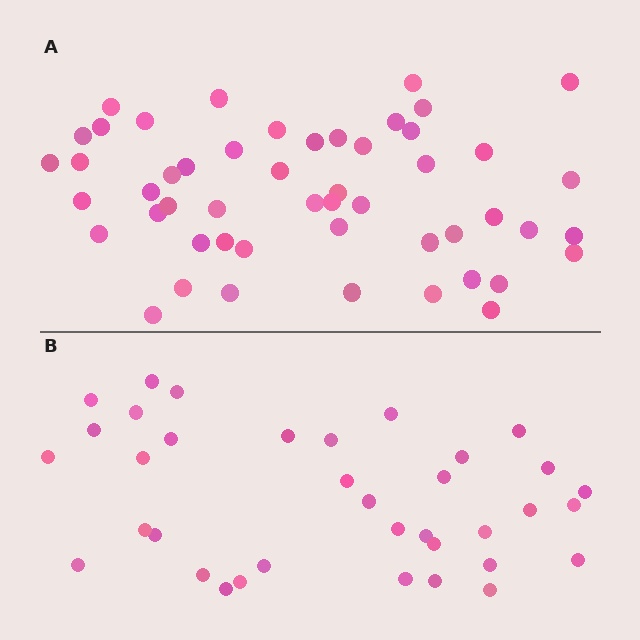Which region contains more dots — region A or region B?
Region A (the top region) has more dots.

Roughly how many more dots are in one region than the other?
Region A has approximately 15 more dots than region B.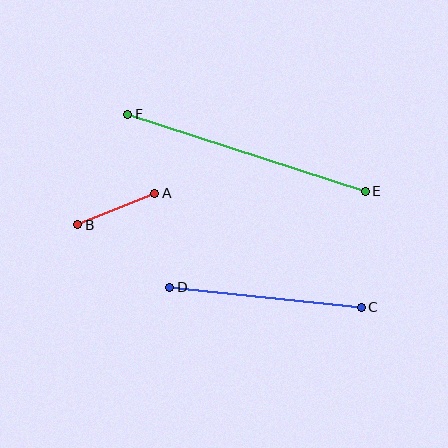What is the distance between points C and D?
The distance is approximately 192 pixels.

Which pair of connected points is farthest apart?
Points E and F are farthest apart.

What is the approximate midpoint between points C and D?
The midpoint is at approximately (266, 297) pixels.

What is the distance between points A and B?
The distance is approximately 83 pixels.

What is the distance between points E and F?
The distance is approximately 250 pixels.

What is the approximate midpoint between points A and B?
The midpoint is at approximately (116, 209) pixels.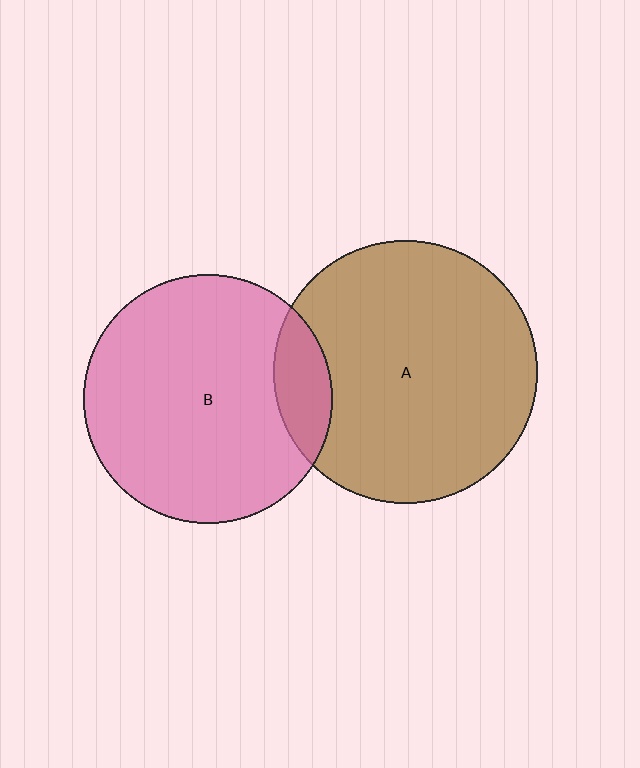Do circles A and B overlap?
Yes.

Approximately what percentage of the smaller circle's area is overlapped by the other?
Approximately 15%.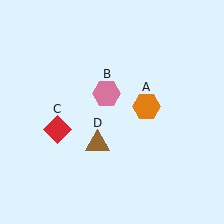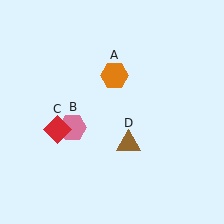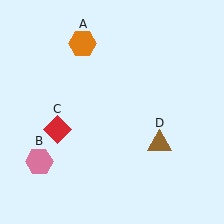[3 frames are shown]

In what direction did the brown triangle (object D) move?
The brown triangle (object D) moved right.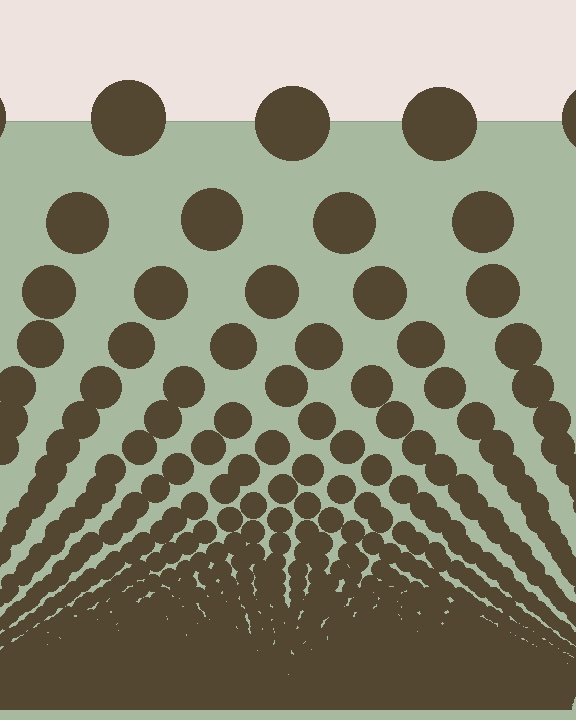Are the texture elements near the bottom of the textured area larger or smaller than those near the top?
Smaller. The gradient is inverted — elements near the bottom are smaller and denser.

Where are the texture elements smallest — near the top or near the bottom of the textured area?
Near the bottom.